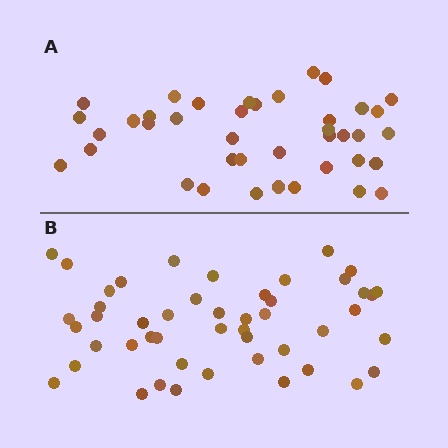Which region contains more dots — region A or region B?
Region B (the bottom region) has more dots.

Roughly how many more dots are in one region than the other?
Region B has roughly 8 or so more dots than region A.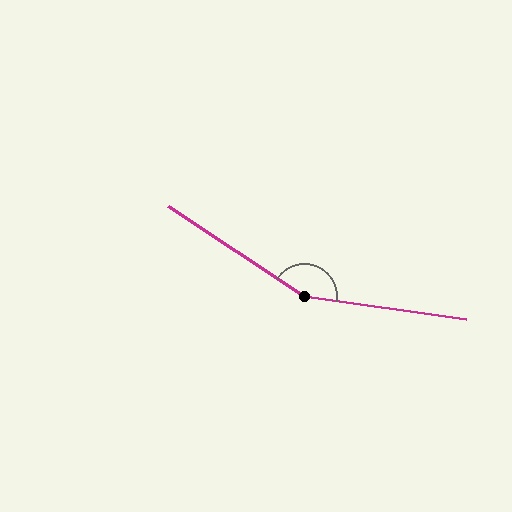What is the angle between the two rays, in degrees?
Approximately 154 degrees.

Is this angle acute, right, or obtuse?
It is obtuse.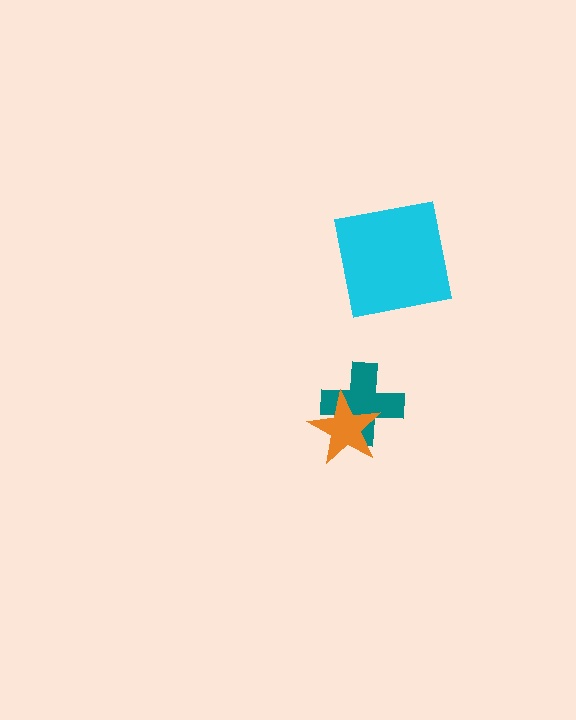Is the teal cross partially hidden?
Yes, it is partially covered by another shape.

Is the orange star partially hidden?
No, no other shape covers it.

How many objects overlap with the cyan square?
0 objects overlap with the cyan square.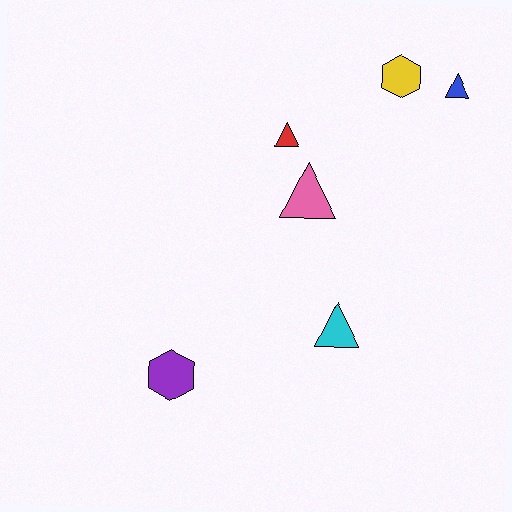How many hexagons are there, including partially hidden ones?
There are 2 hexagons.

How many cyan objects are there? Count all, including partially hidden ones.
There is 1 cyan object.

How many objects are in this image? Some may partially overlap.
There are 6 objects.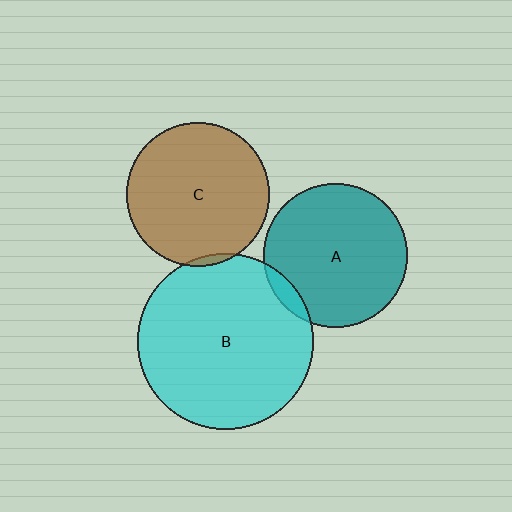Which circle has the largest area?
Circle B (cyan).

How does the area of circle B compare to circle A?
Approximately 1.5 times.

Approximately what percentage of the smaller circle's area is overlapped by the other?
Approximately 5%.